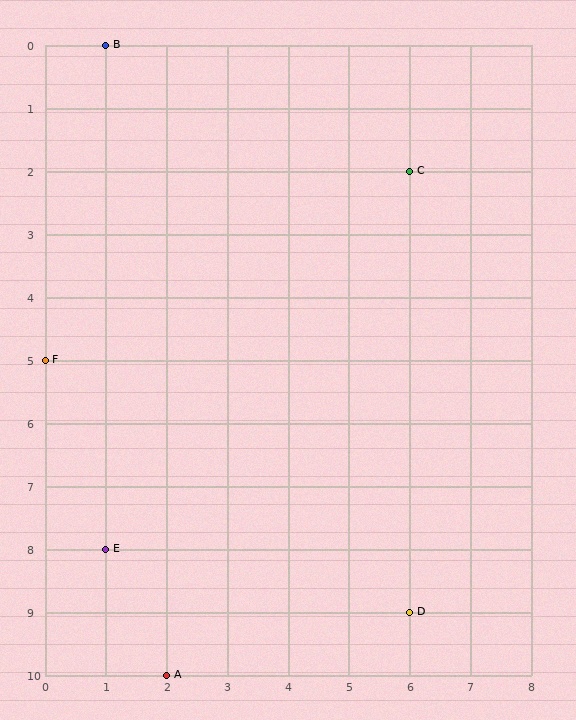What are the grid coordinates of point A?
Point A is at grid coordinates (2, 10).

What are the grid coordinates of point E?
Point E is at grid coordinates (1, 8).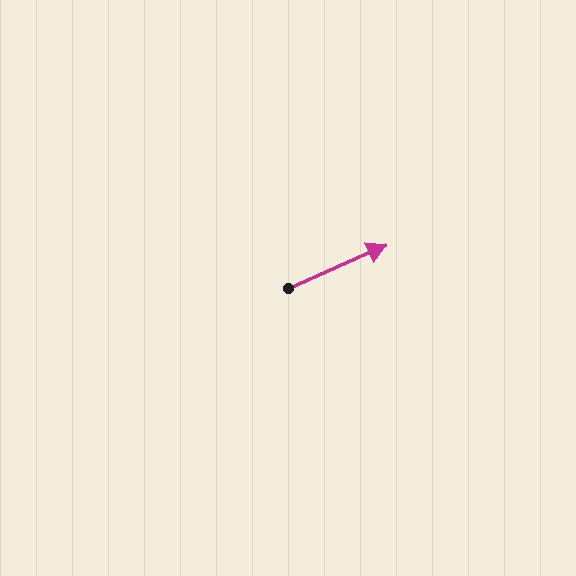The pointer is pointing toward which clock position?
Roughly 2 o'clock.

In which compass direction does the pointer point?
Northeast.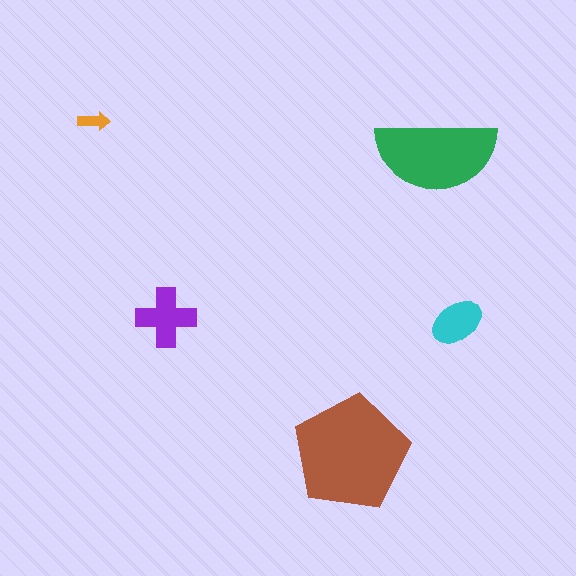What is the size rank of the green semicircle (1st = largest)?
2nd.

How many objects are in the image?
There are 5 objects in the image.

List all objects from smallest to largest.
The orange arrow, the cyan ellipse, the purple cross, the green semicircle, the brown pentagon.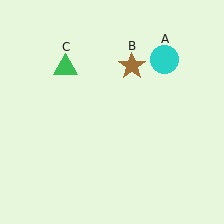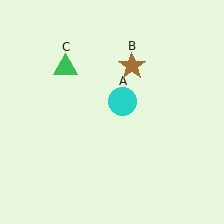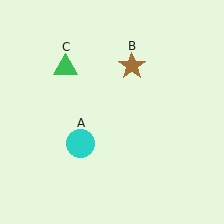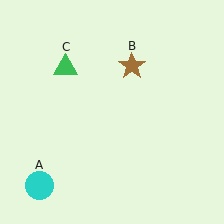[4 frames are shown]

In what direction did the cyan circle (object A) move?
The cyan circle (object A) moved down and to the left.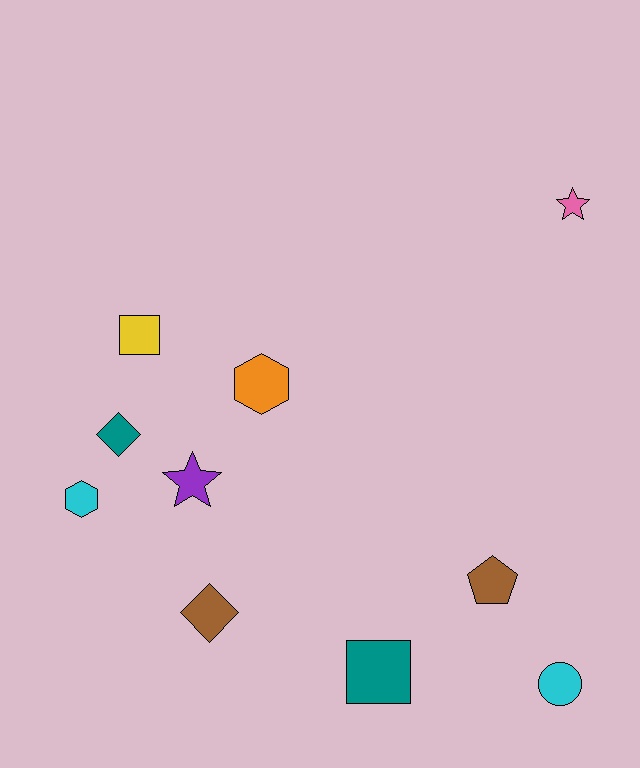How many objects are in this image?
There are 10 objects.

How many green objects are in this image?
There are no green objects.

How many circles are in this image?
There is 1 circle.